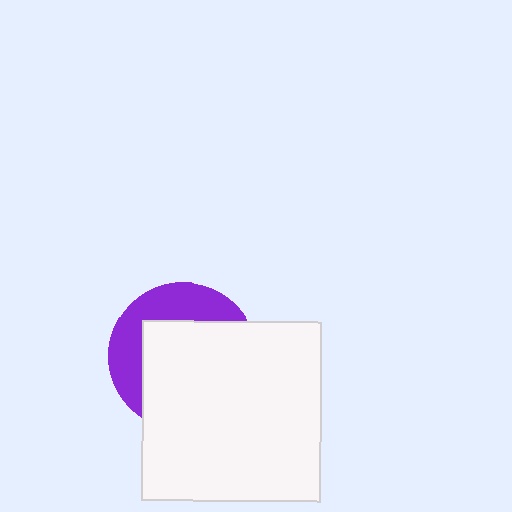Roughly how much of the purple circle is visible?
A small part of it is visible (roughly 36%).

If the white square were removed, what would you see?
You would see the complete purple circle.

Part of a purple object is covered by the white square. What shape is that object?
It is a circle.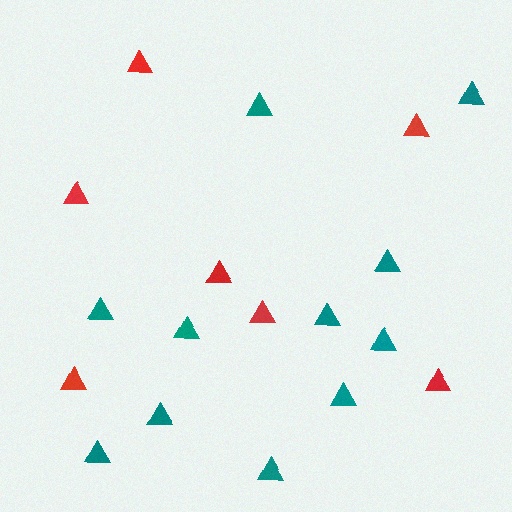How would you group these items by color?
There are 2 groups: one group of red triangles (7) and one group of teal triangles (11).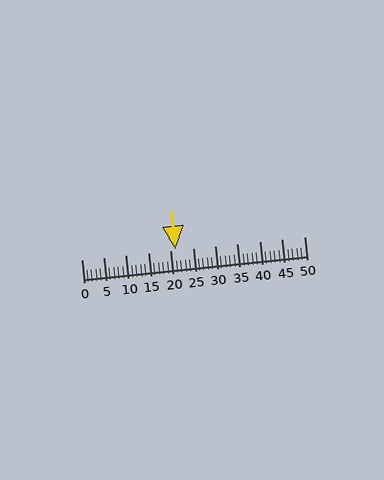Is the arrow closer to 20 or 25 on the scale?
The arrow is closer to 20.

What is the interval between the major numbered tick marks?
The major tick marks are spaced 5 units apart.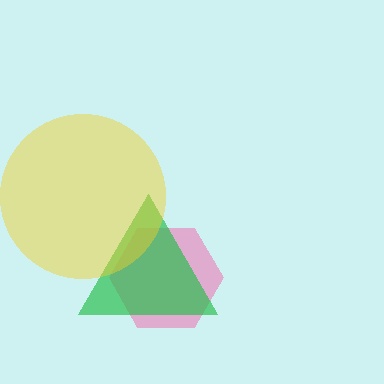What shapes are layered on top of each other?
The layered shapes are: a pink hexagon, a green triangle, a yellow circle.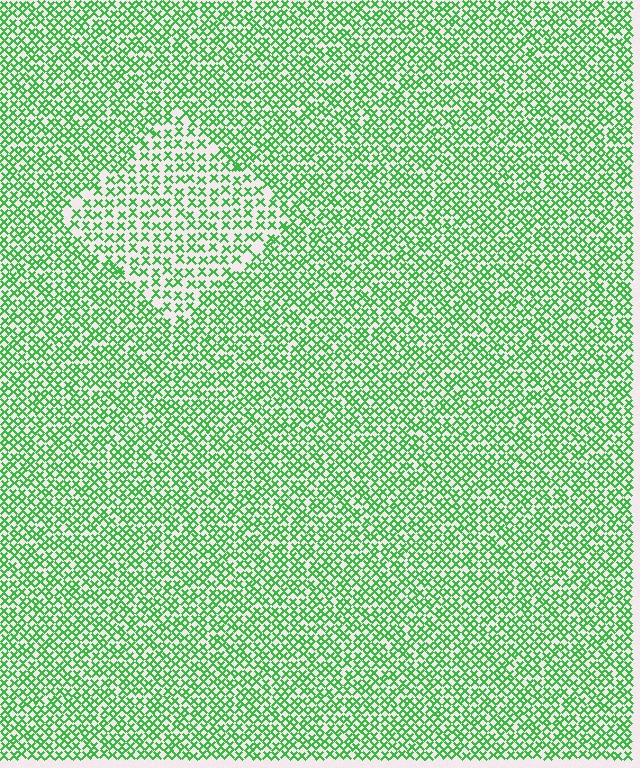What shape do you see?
I see a diamond.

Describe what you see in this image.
The image contains small green elements arranged at two different densities. A diamond-shaped region is visible where the elements are less densely packed than the surrounding area.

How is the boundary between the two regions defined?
The boundary is defined by a change in element density (approximately 1.6x ratio). All elements are the same color, size, and shape.